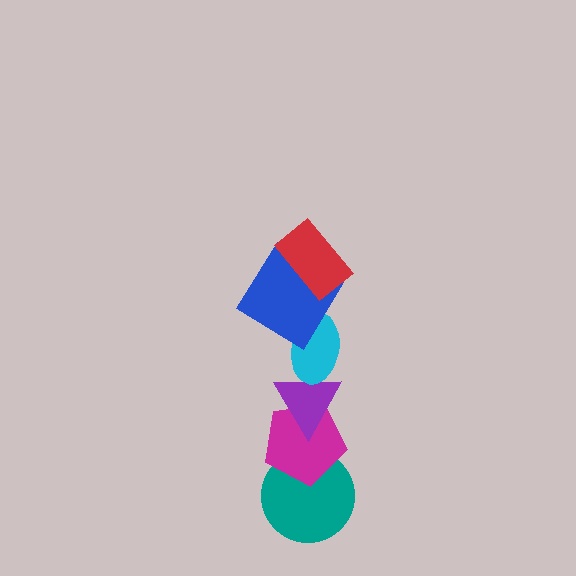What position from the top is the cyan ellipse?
The cyan ellipse is 3rd from the top.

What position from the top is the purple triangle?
The purple triangle is 4th from the top.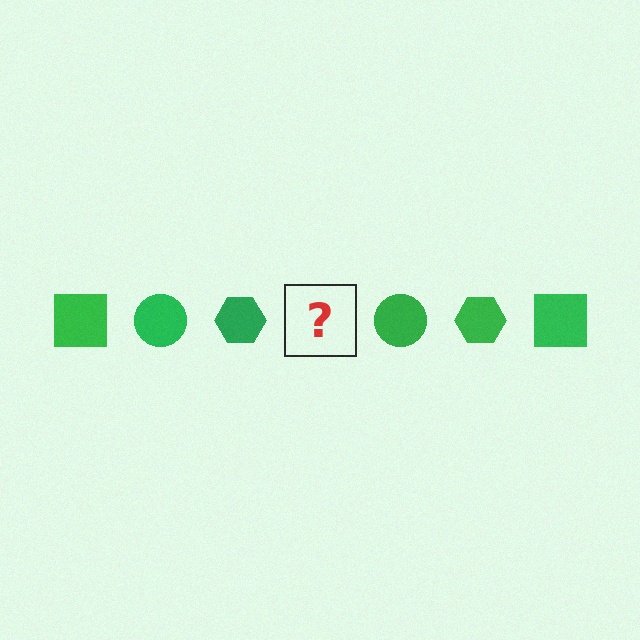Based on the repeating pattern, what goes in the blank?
The blank should be a green square.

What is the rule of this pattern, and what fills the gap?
The rule is that the pattern cycles through square, circle, hexagon shapes in green. The gap should be filled with a green square.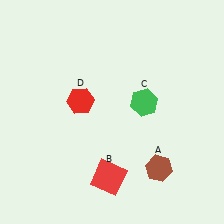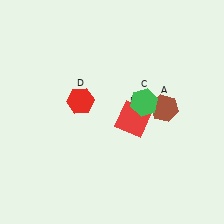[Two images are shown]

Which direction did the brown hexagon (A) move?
The brown hexagon (A) moved up.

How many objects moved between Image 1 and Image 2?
2 objects moved between the two images.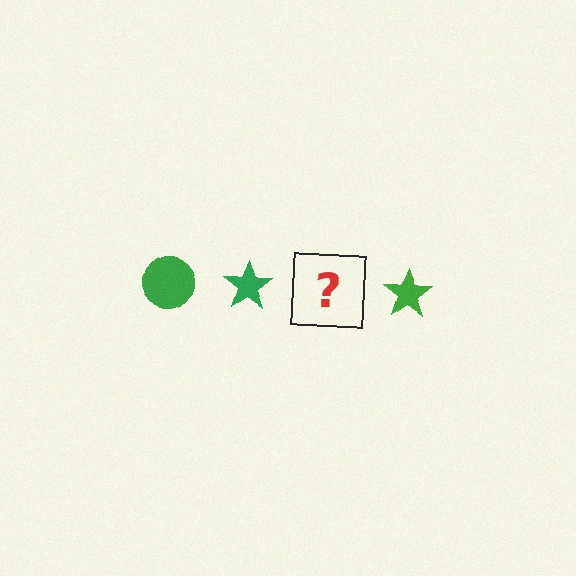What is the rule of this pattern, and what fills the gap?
The rule is that the pattern cycles through circle, star shapes in green. The gap should be filled with a green circle.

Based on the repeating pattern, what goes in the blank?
The blank should be a green circle.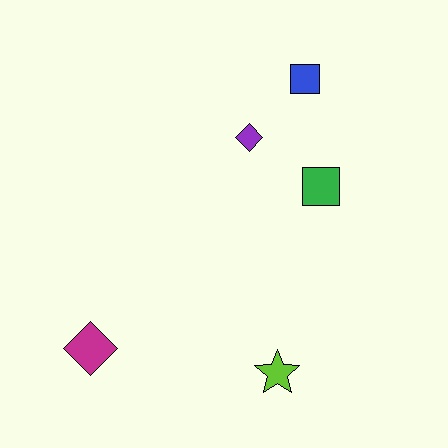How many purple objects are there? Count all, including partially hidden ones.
There is 1 purple object.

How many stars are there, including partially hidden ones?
There is 1 star.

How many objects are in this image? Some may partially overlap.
There are 5 objects.